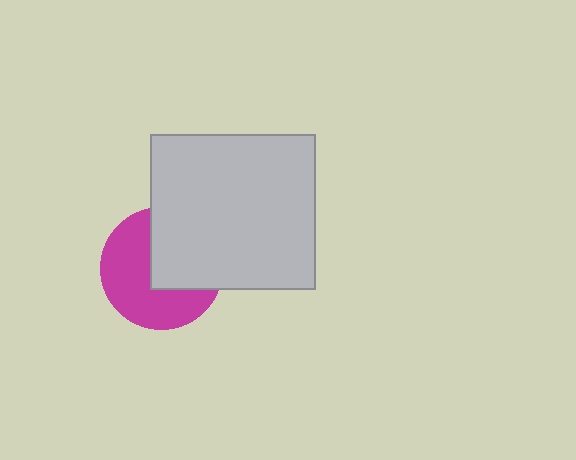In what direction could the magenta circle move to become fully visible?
The magenta circle could move toward the lower-left. That would shift it out from behind the light gray rectangle entirely.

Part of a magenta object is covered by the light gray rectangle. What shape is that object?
It is a circle.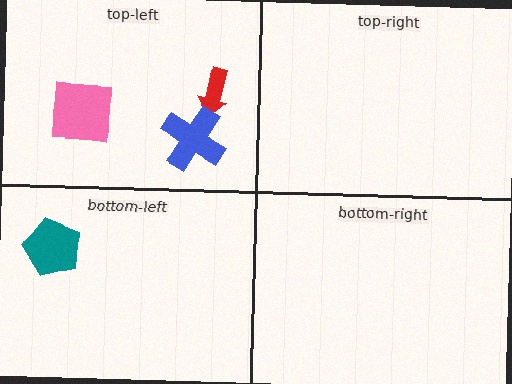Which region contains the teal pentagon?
The bottom-left region.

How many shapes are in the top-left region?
3.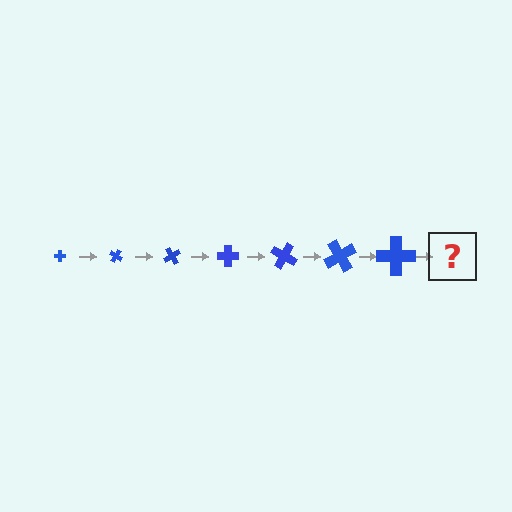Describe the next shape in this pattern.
It should be a cross, larger than the previous one and rotated 210 degrees from the start.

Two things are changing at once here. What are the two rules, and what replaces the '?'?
The two rules are that the cross grows larger each step and it rotates 30 degrees each step. The '?' should be a cross, larger than the previous one and rotated 210 degrees from the start.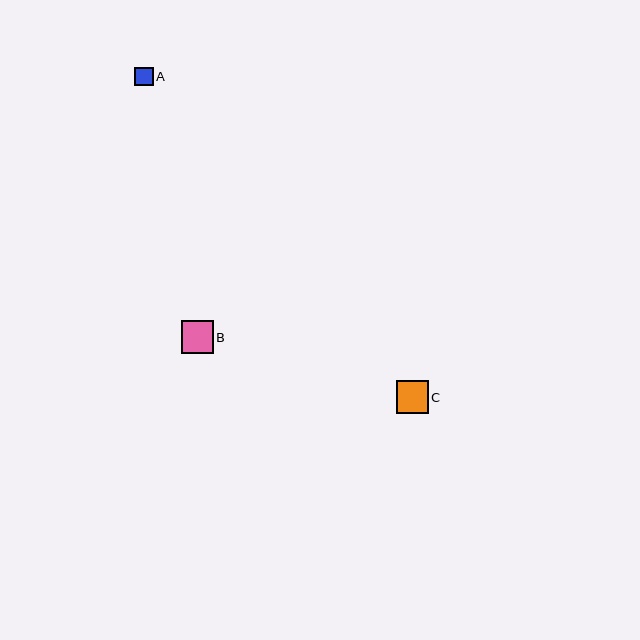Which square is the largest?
Square C is the largest with a size of approximately 32 pixels.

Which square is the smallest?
Square A is the smallest with a size of approximately 19 pixels.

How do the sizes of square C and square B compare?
Square C and square B are approximately the same size.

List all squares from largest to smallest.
From largest to smallest: C, B, A.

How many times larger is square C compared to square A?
Square C is approximately 1.7 times the size of square A.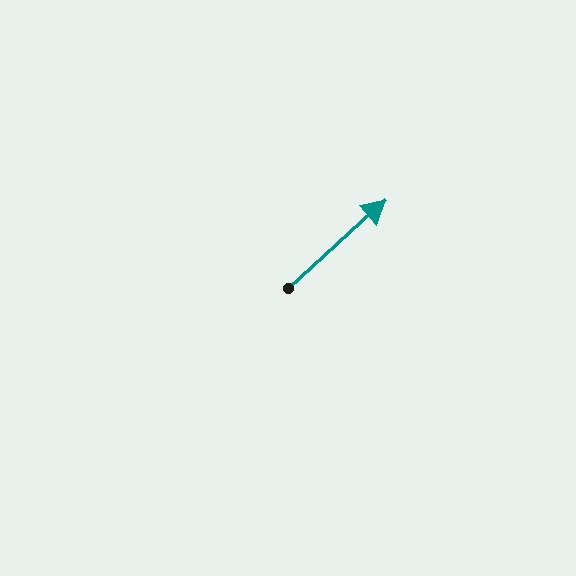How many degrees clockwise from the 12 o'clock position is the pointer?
Approximately 48 degrees.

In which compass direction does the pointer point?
Northeast.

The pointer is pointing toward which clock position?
Roughly 2 o'clock.